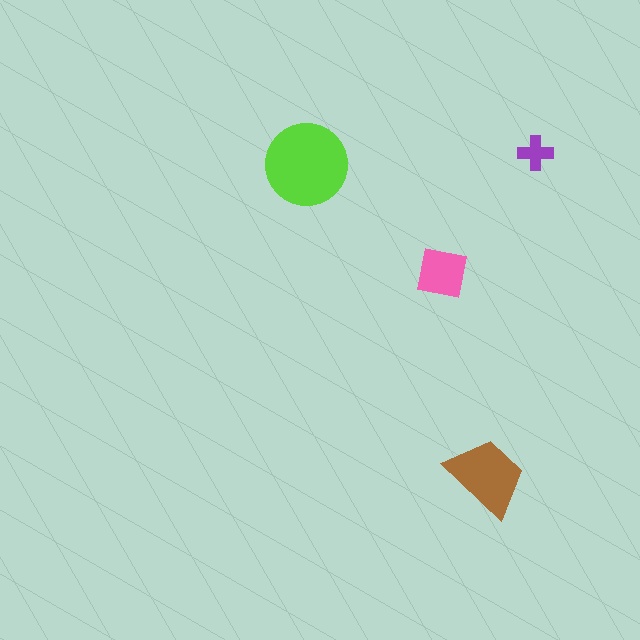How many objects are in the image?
There are 4 objects in the image.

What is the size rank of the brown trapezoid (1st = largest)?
2nd.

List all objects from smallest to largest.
The purple cross, the pink square, the brown trapezoid, the lime circle.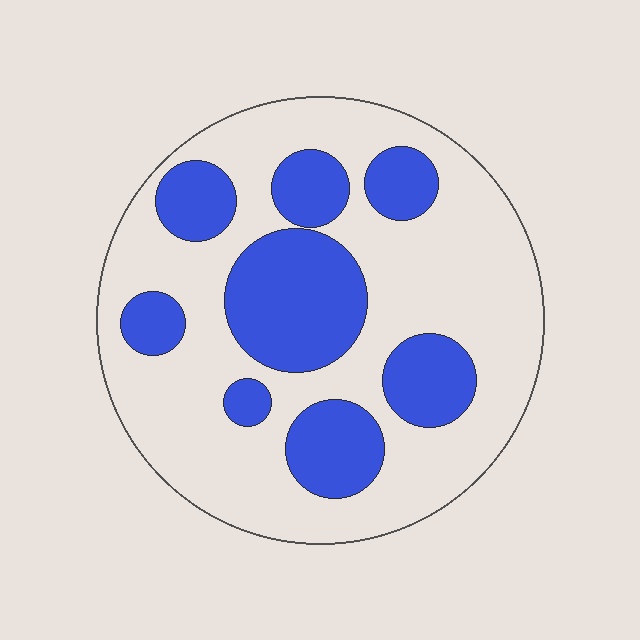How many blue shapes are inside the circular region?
8.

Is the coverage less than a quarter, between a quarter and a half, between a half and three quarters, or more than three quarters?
Between a quarter and a half.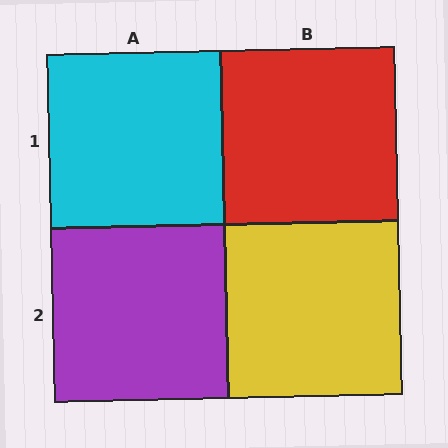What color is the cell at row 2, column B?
Yellow.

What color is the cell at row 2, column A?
Purple.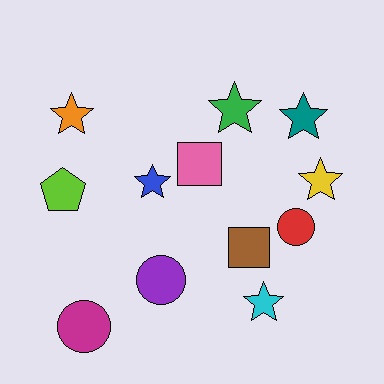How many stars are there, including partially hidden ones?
There are 6 stars.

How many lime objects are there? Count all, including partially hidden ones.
There is 1 lime object.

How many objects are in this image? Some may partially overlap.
There are 12 objects.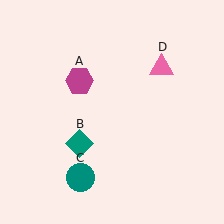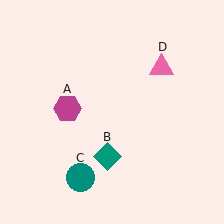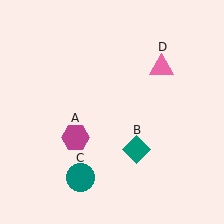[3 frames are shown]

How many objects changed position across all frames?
2 objects changed position: magenta hexagon (object A), teal diamond (object B).